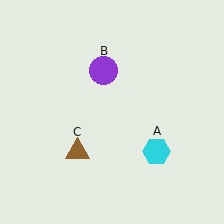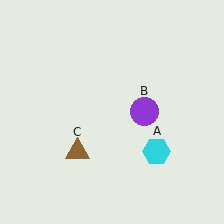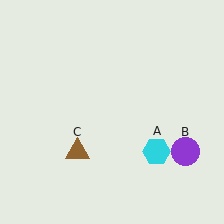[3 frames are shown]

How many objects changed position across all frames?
1 object changed position: purple circle (object B).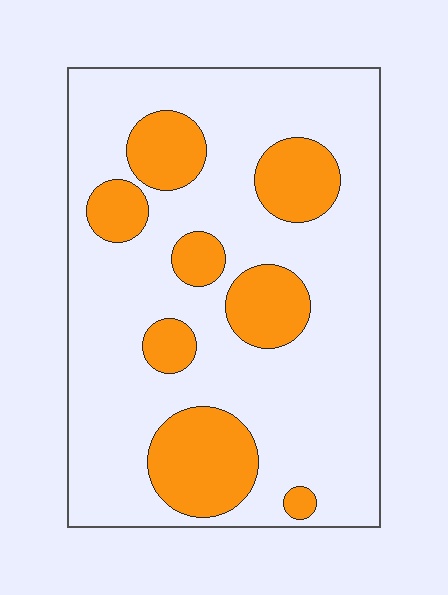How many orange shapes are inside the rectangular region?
8.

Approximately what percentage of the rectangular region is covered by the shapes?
Approximately 25%.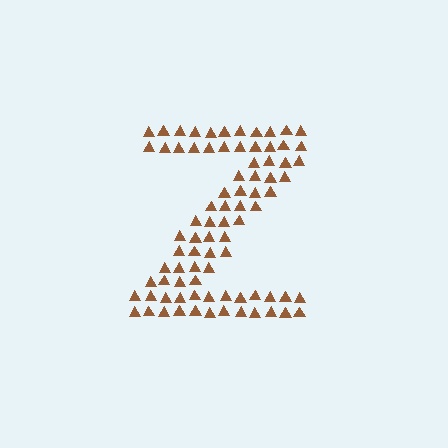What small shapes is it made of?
It is made of small triangles.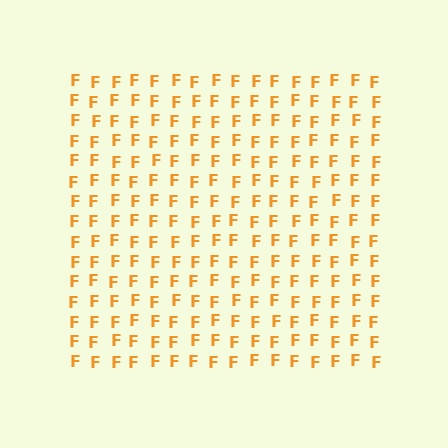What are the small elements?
The small elements are letter F's.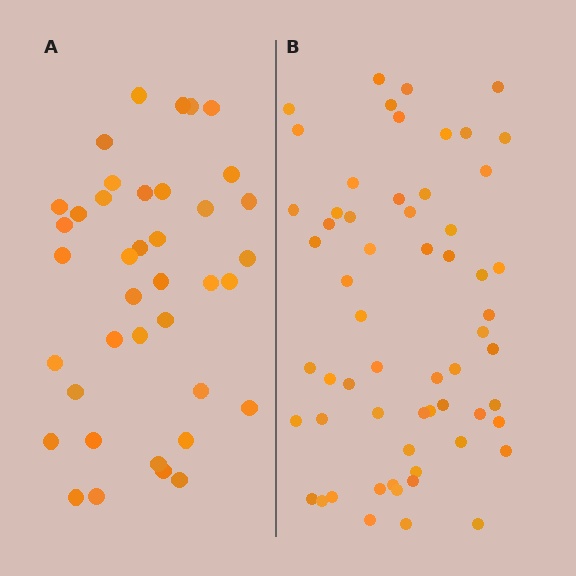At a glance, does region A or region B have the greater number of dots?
Region B (the right region) has more dots.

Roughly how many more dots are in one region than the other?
Region B has approximately 20 more dots than region A.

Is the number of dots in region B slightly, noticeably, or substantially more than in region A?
Region B has substantially more. The ratio is roughly 1.5 to 1.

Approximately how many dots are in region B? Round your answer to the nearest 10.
About 60 dots.